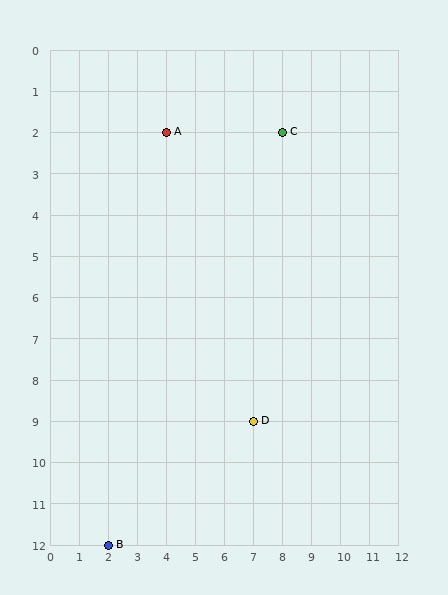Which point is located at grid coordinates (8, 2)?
Point C is at (8, 2).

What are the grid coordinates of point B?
Point B is at grid coordinates (2, 12).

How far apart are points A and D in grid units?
Points A and D are 3 columns and 7 rows apart (about 7.6 grid units diagonally).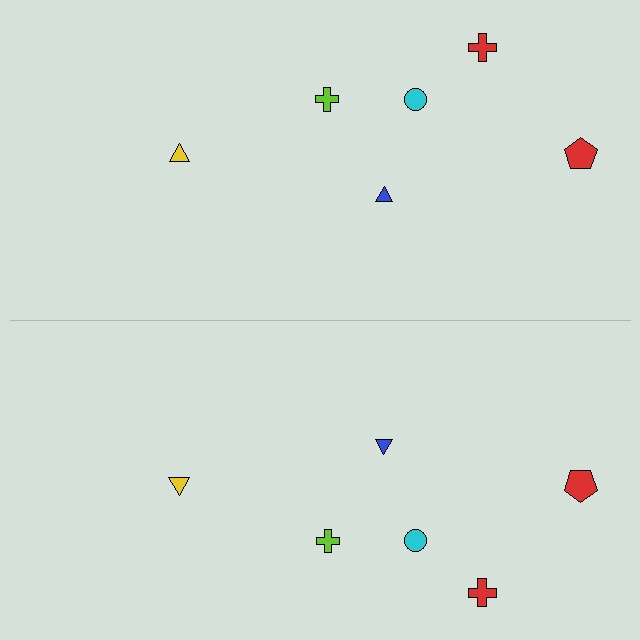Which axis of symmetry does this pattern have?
The pattern has a horizontal axis of symmetry running through the center of the image.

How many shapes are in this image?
There are 12 shapes in this image.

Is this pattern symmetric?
Yes, this pattern has bilateral (reflection) symmetry.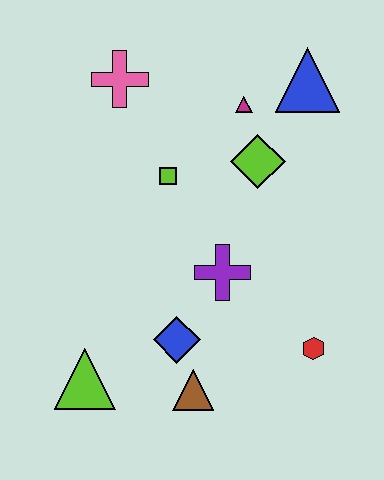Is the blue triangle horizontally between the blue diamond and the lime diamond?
No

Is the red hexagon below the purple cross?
Yes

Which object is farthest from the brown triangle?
The blue triangle is farthest from the brown triangle.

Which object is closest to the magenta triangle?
The lime diamond is closest to the magenta triangle.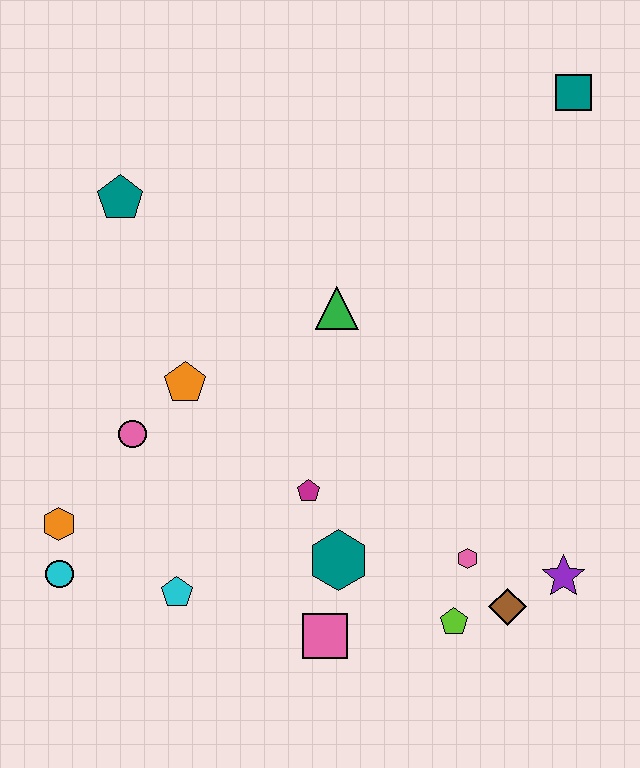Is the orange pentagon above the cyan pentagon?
Yes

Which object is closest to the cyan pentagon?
The cyan circle is closest to the cyan pentagon.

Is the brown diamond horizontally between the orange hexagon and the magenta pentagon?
No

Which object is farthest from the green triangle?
The cyan circle is farthest from the green triangle.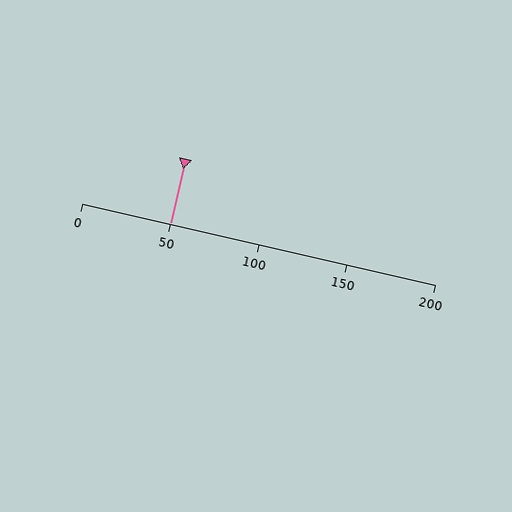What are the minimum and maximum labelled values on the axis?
The axis runs from 0 to 200.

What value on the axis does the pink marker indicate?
The marker indicates approximately 50.